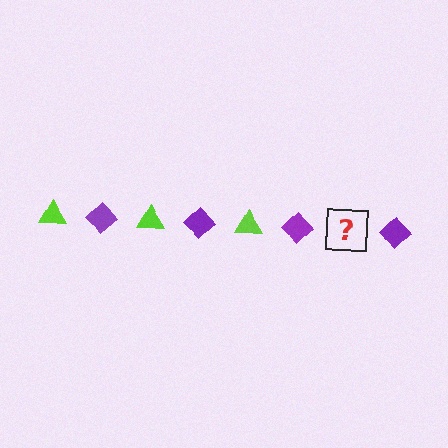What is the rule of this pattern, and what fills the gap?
The rule is that the pattern alternates between lime triangle and purple diamond. The gap should be filled with a lime triangle.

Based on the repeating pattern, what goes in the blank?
The blank should be a lime triangle.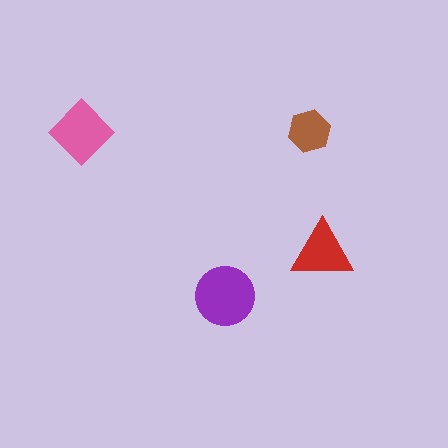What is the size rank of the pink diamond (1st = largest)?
2nd.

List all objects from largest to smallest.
The purple circle, the pink diamond, the red triangle, the brown hexagon.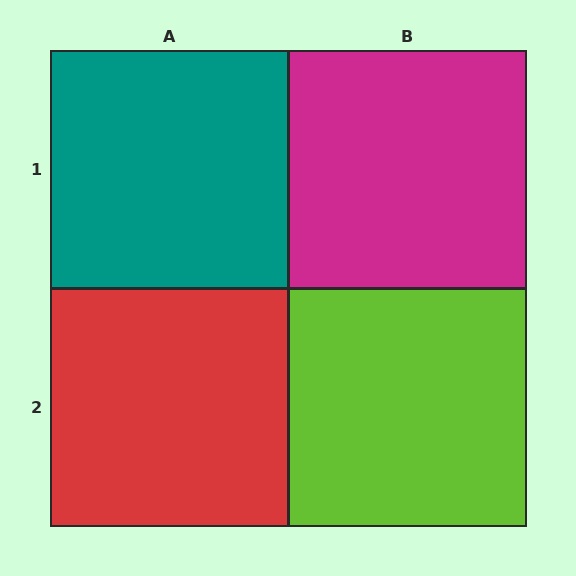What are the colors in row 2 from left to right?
Red, lime.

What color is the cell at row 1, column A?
Teal.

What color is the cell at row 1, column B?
Magenta.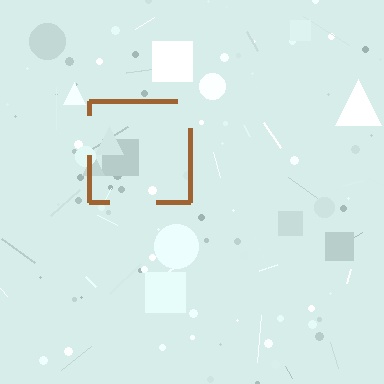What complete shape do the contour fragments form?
The contour fragments form a square.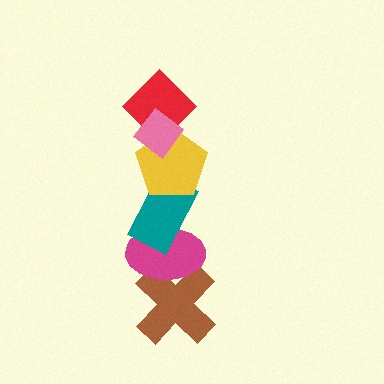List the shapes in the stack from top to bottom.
From top to bottom: the pink diamond, the red diamond, the yellow pentagon, the teal rectangle, the magenta ellipse, the brown cross.